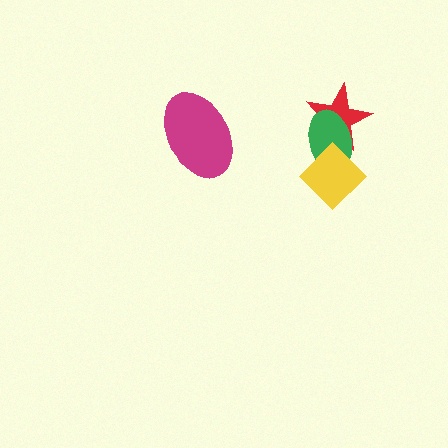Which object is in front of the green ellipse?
The yellow diamond is in front of the green ellipse.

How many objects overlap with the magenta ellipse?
0 objects overlap with the magenta ellipse.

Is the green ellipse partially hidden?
Yes, it is partially covered by another shape.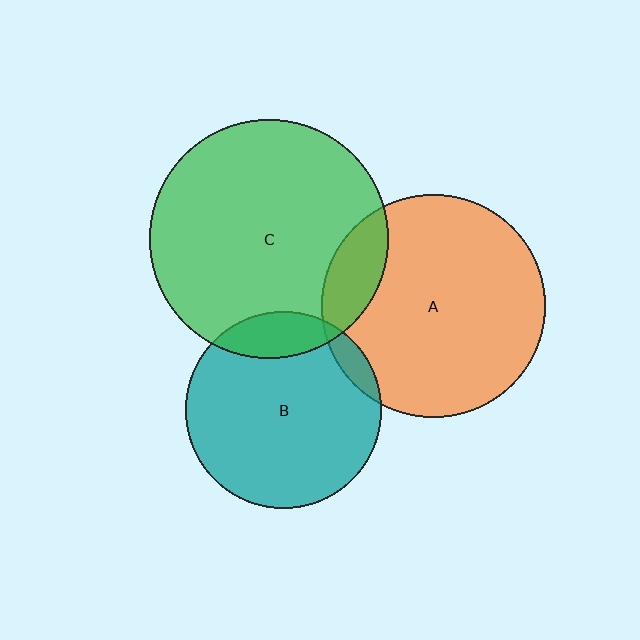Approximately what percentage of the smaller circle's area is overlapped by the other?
Approximately 15%.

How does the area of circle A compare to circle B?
Approximately 1.3 times.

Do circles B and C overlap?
Yes.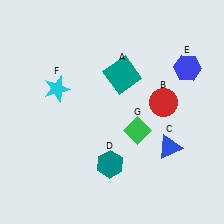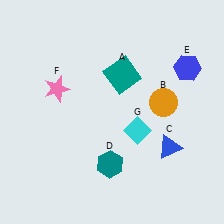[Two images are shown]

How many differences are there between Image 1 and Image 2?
There are 3 differences between the two images.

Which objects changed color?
B changed from red to orange. F changed from cyan to pink. G changed from green to cyan.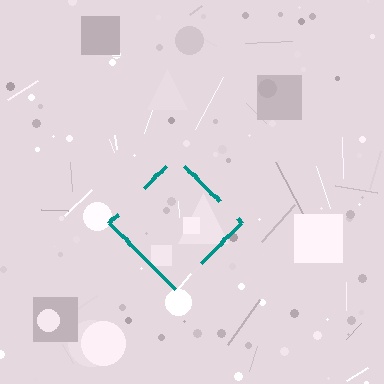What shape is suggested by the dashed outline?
The dashed outline suggests a diamond.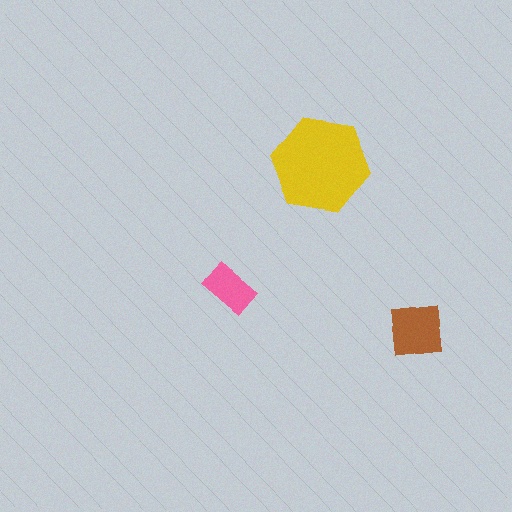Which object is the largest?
The yellow hexagon.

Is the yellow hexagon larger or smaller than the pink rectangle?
Larger.